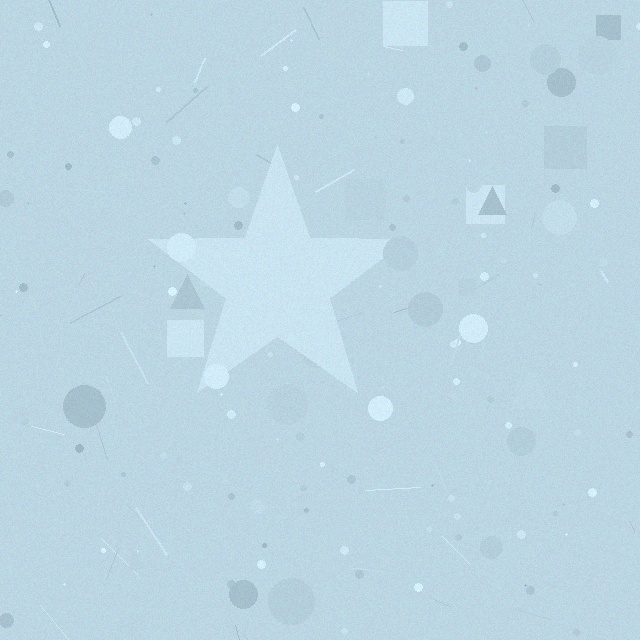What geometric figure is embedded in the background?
A star is embedded in the background.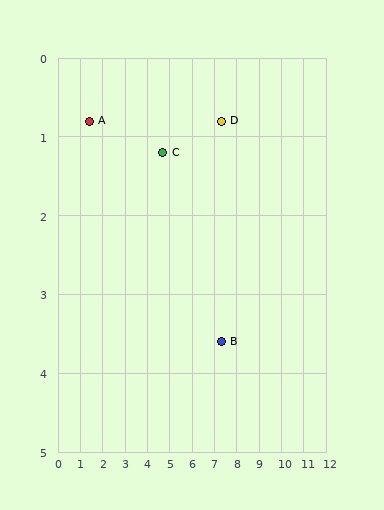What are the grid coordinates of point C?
Point C is at approximately (4.7, 1.2).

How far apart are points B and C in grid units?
Points B and C are about 3.5 grid units apart.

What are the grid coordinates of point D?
Point D is at approximately (7.3, 0.8).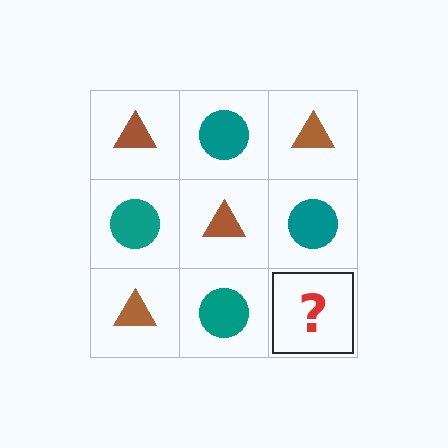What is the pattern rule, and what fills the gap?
The rule is that it alternates brown triangle and teal circle in a checkerboard pattern. The gap should be filled with a brown triangle.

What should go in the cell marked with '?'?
The missing cell should contain a brown triangle.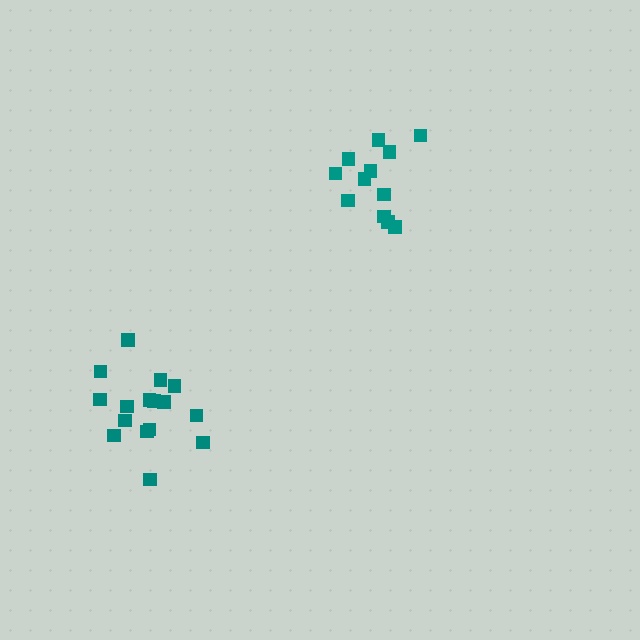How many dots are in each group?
Group 1: 16 dots, Group 2: 12 dots (28 total).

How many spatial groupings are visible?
There are 2 spatial groupings.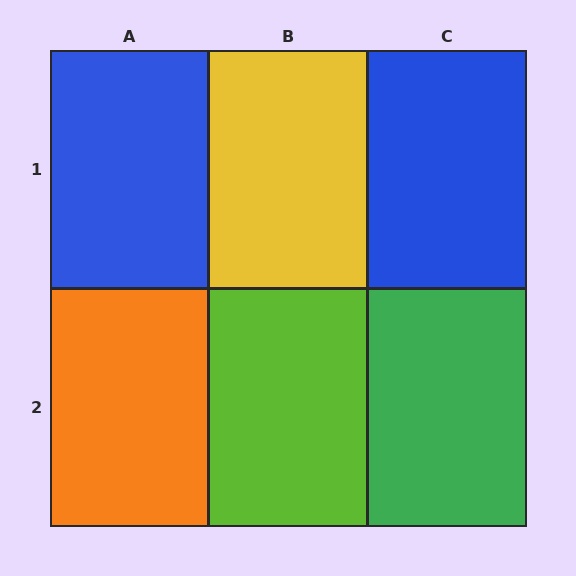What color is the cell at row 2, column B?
Lime.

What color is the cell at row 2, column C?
Green.